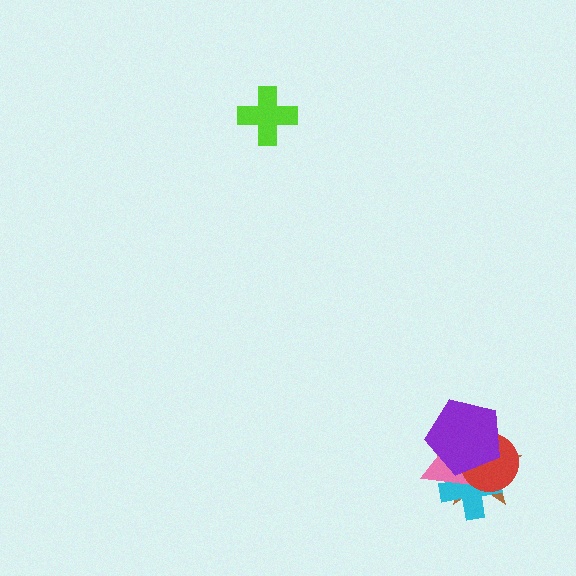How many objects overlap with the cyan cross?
4 objects overlap with the cyan cross.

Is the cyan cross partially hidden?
Yes, it is partially covered by another shape.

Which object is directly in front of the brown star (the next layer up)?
The cyan cross is directly in front of the brown star.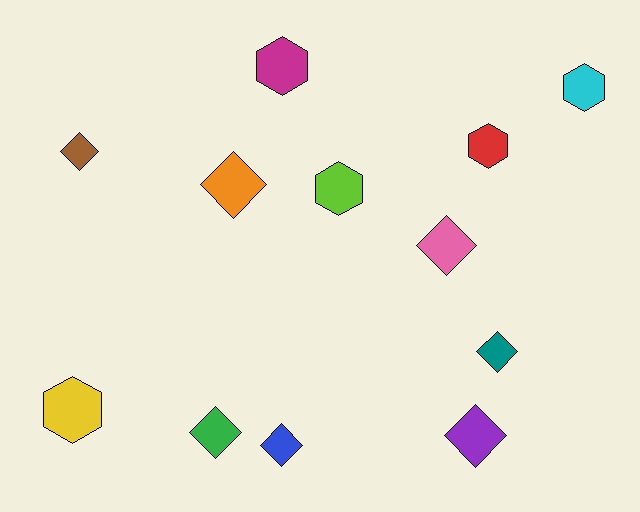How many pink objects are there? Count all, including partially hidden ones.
There is 1 pink object.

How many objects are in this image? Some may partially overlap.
There are 12 objects.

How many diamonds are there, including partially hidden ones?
There are 7 diamonds.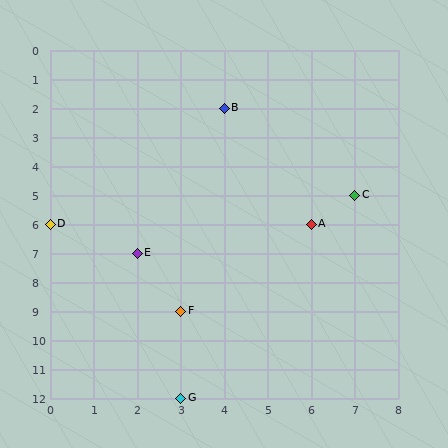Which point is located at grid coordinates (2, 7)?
Point E is at (2, 7).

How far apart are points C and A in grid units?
Points C and A are 1 column and 1 row apart (about 1.4 grid units diagonally).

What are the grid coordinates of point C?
Point C is at grid coordinates (7, 5).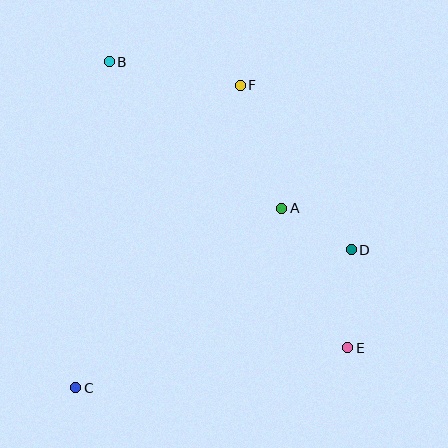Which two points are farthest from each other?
Points B and E are farthest from each other.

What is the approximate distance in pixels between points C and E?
The distance between C and E is approximately 275 pixels.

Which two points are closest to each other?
Points A and D are closest to each other.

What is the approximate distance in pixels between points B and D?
The distance between B and D is approximately 306 pixels.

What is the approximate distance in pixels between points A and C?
The distance between A and C is approximately 273 pixels.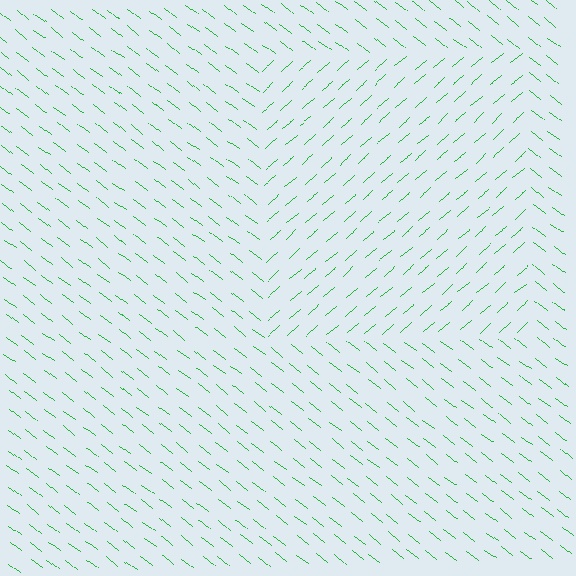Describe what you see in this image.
The image is filled with small green line segments. A rectangle region in the image has lines oriented differently from the surrounding lines, creating a visible texture boundary.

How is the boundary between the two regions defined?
The boundary is defined purely by a change in line orientation (approximately 78 degrees difference). All lines are the same color and thickness.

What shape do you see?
I see a rectangle.